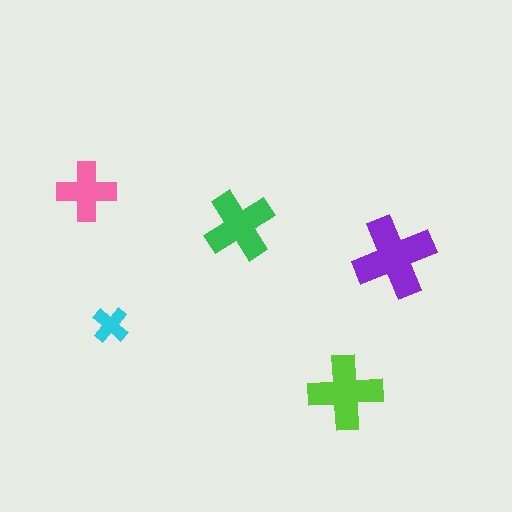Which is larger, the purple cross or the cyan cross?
The purple one.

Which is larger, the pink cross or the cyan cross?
The pink one.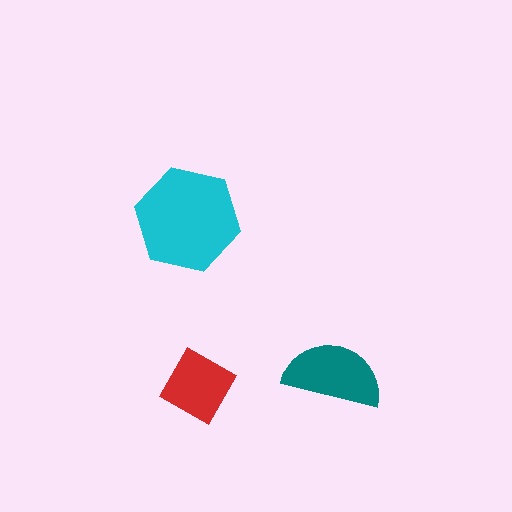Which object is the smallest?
The red square.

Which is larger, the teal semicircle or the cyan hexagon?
The cyan hexagon.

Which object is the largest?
The cyan hexagon.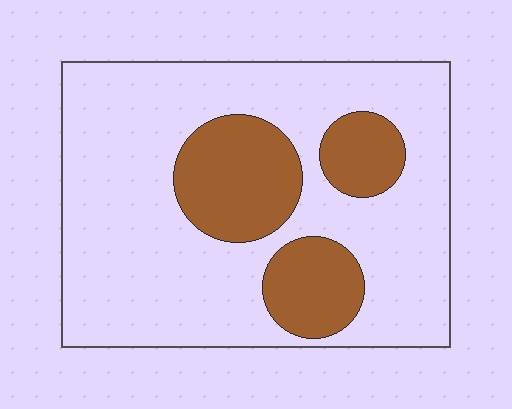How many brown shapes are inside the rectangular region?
3.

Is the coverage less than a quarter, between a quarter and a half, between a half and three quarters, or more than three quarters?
Less than a quarter.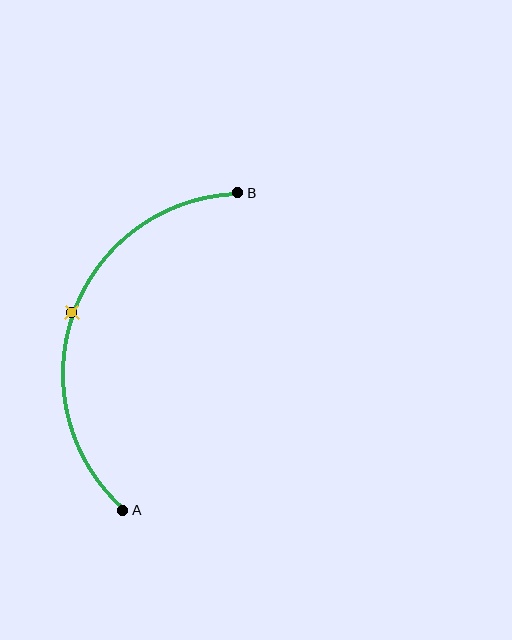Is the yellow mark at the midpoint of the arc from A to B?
Yes. The yellow mark lies on the arc at equal arc-length from both A and B — it is the arc midpoint.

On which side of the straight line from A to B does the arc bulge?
The arc bulges to the left of the straight line connecting A and B.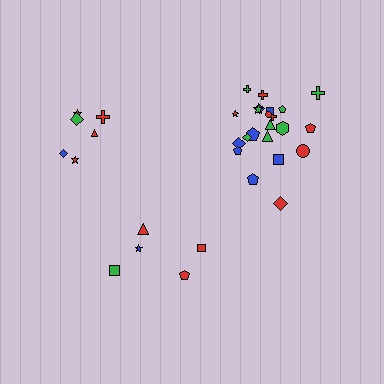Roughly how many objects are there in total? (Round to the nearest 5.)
Roughly 35 objects in total.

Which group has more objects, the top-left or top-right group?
The top-right group.